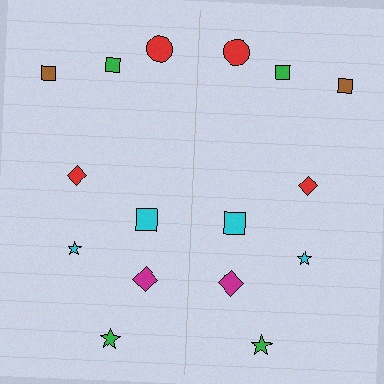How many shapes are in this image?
There are 16 shapes in this image.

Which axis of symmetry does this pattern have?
The pattern has a vertical axis of symmetry running through the center of the image.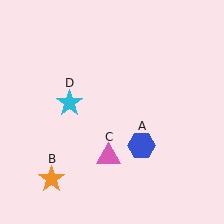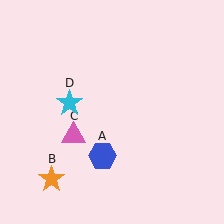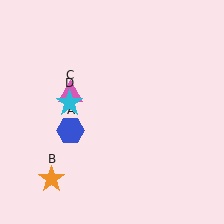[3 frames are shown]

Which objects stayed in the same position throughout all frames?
Orange star (object B) and cyan star (object D) remained stationary.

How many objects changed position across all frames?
2 objects changed position: blue hexagon (object A), pink triangle (object C).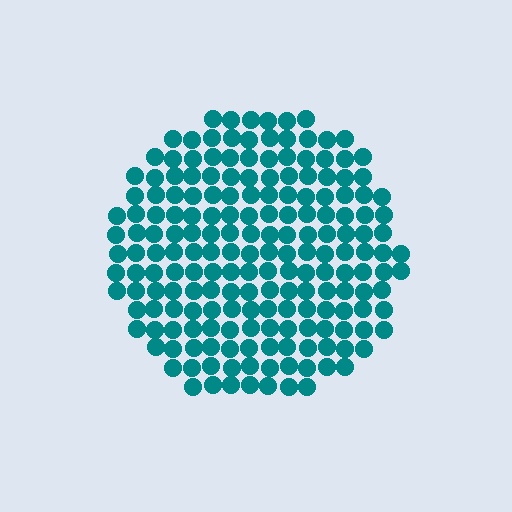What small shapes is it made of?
It is made of small circles.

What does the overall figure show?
The overall figure shows a circle.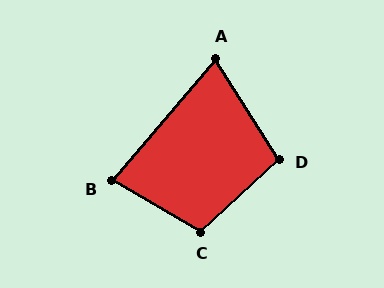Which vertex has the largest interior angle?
C, at approximately 107 degrees.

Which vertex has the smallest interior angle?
A, at approximately 73 degrees.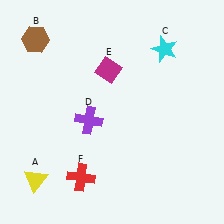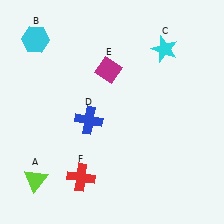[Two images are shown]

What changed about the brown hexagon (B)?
In Image 1, B is brown. In Image 2, it changed to cyan.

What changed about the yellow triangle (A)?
In Image 1, A is yellow. In Image 2, it changed to lime.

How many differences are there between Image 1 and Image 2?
There are 3 differences between the two images.